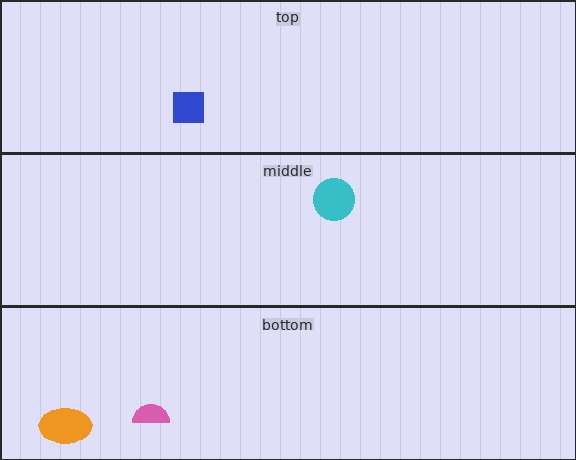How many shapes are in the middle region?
1.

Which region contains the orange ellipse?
The bottom region.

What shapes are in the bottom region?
The orange ellipse, the pink semicircle.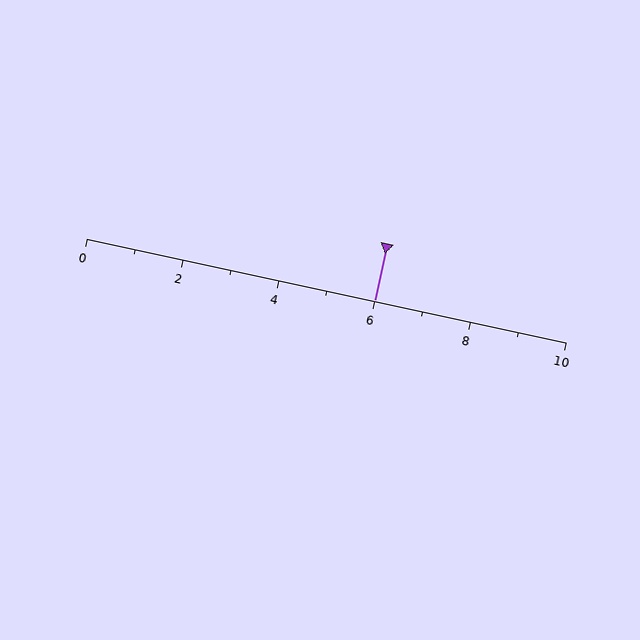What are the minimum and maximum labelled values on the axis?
The axis runs from 0 to 10.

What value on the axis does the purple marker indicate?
The marker indicates approximately 6.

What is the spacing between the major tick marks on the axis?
The major ticks are spaced 2 apart.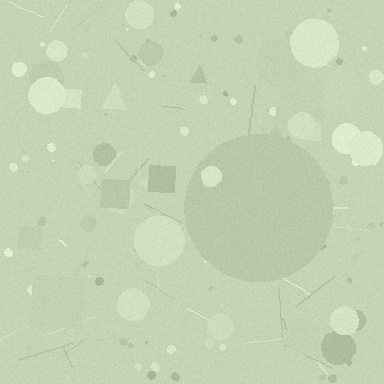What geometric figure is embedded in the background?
A circle is embedded in the background.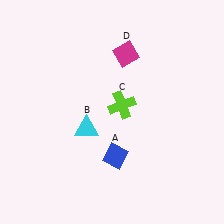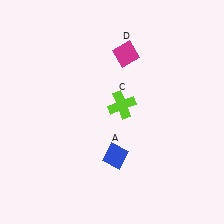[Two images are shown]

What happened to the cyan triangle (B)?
The cyan triangle (B) was removed in Image 2. It was in the bottom-left area of Image 1.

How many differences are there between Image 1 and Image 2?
There is 1 difference between the two images.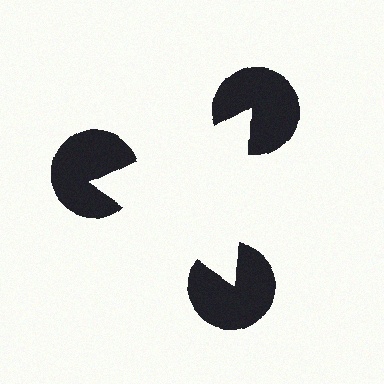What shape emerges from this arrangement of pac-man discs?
An illusory triangle — its edges are inferred from the aligned wedge cuts in the pac-man discs, not physically drawn.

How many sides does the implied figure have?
3 sides.